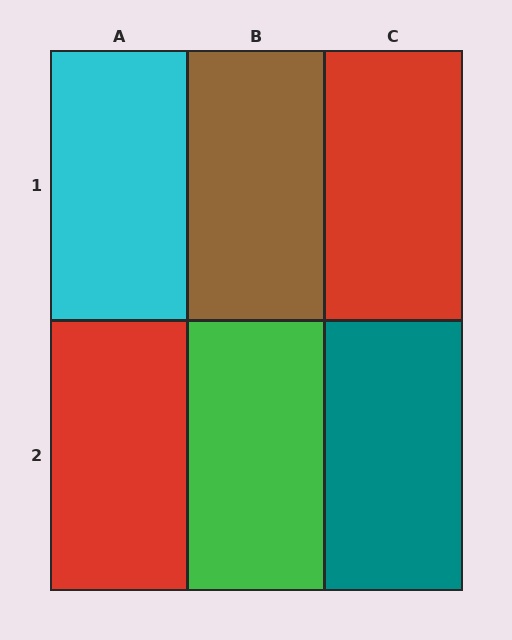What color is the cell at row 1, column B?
Brown.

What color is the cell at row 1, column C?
Red.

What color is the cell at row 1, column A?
Cyan.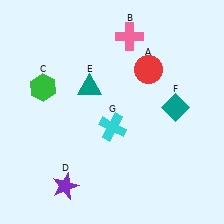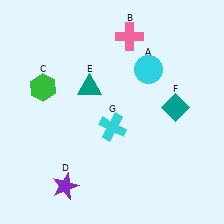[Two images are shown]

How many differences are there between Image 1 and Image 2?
There is 1 difference between the two images.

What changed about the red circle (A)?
In Image 1, A is red. In Image 2, it changed to cyan.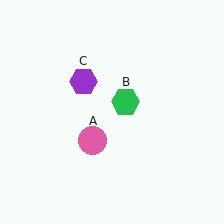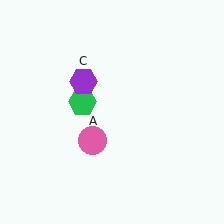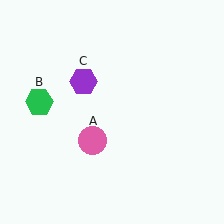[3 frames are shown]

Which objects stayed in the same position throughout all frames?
Pink circle (object A) and purple hexagon (object C) remained stationary.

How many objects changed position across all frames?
1 object changed position: green hexagon (object B).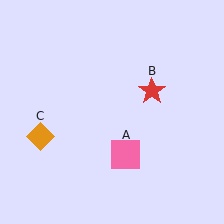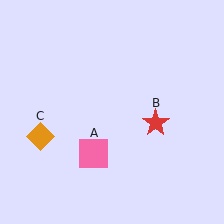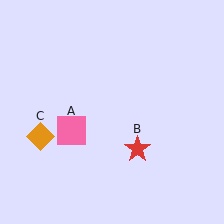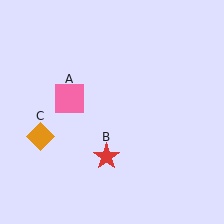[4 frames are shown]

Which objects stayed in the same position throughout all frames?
Orange diamond (object C) remained stationary.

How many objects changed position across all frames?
2 objects changed position: pink square (object A), red star (object B).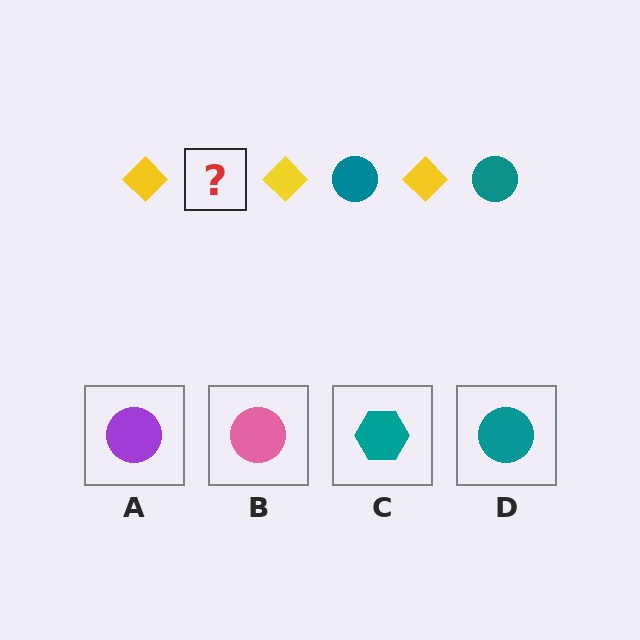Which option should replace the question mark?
Option D.